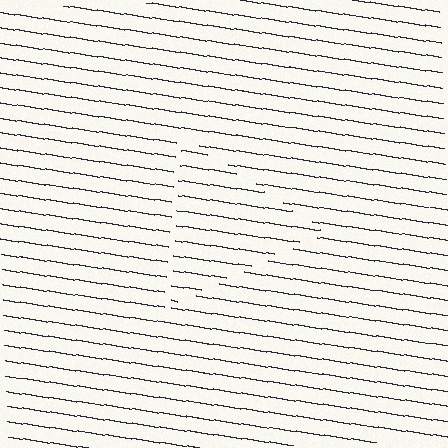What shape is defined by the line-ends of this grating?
An illusory triangle. The interior of the shape contains the same grating, shifted by half a period — the contour is defined by the phase discontinuity where line-ends from the inner and outer gratings abut.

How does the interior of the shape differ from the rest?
The interior of the shape contains the same grating, shifted by half a period — the contour is defined by the phase discontinuity where line-ends from the inner and outer gratings abut.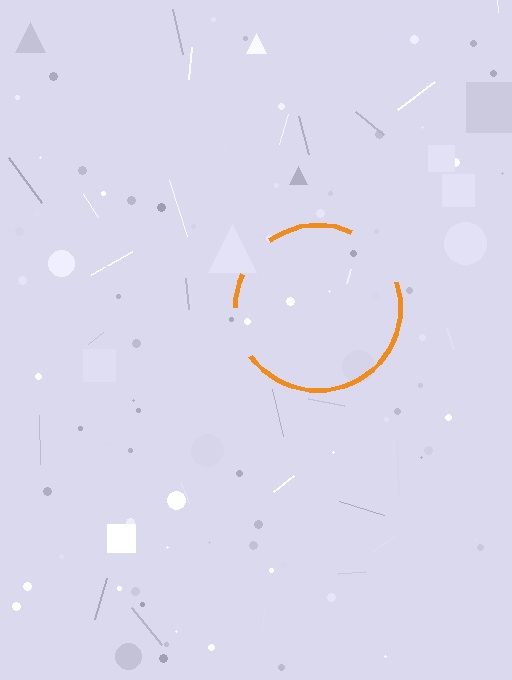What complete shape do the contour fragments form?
The contour fragments form a circle.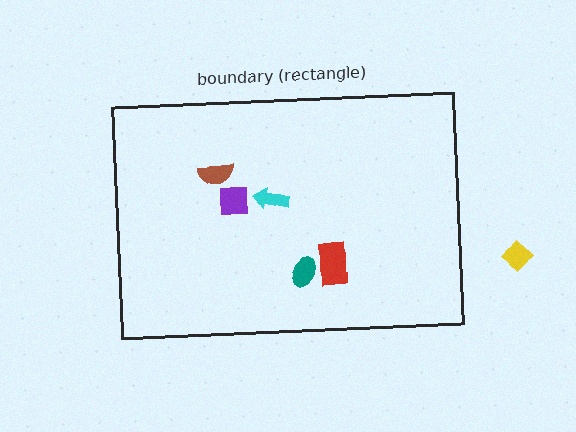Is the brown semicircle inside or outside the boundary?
Inside.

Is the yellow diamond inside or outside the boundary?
Outside.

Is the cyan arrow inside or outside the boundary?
Inside.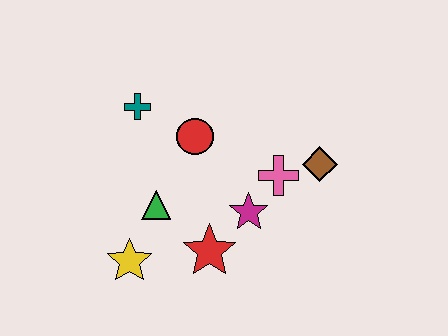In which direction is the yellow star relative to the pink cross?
The yellow star is to the left of the pink cross.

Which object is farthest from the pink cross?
The yellow star is farthest from the pink cross.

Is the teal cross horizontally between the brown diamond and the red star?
No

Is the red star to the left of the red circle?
No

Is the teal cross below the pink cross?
No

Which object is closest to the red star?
The magenta star is closest to the red star.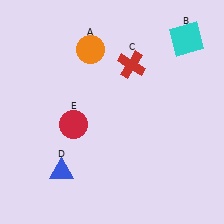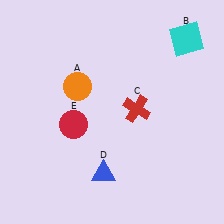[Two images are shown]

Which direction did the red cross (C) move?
The red cross (C) moved down.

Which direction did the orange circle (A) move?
The orange circle (A) moved down.